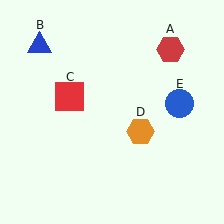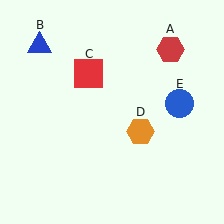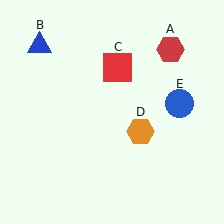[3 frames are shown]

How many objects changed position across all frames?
1 object changed position: red square (object C).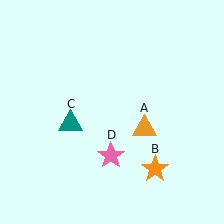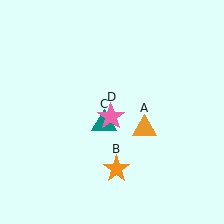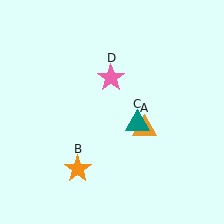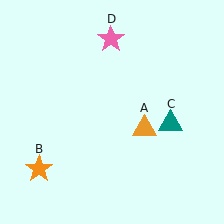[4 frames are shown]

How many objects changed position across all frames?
3 objects changed position: orange star (object B), teal triangle (object C), pink star (object D).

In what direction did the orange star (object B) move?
The orange star (object B) moved left.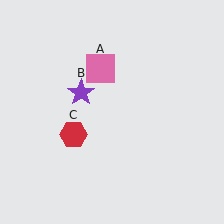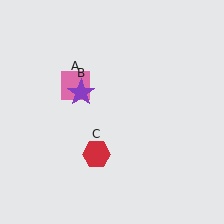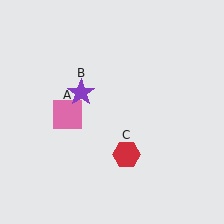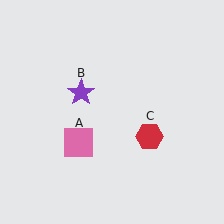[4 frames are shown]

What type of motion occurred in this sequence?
The pink square (object A), red hexagon (object C) rotated counterclockwise around the center of the scene.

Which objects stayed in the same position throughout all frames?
Purple star (object B) remained stationary.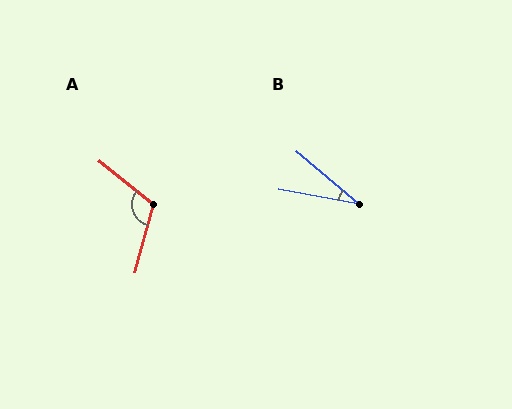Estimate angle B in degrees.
Approximately 30 degrees.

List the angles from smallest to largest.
B (30°), A (114°).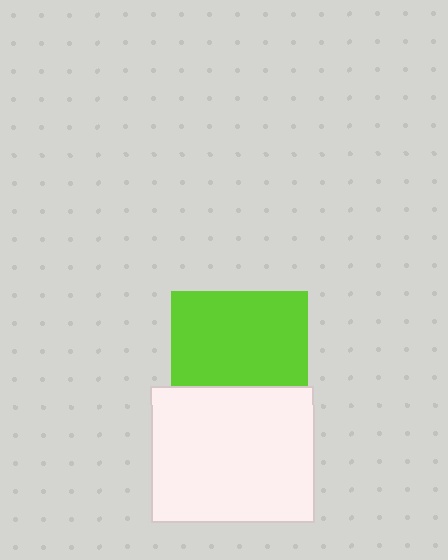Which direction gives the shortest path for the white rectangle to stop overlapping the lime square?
Moving down gives the shortest separation.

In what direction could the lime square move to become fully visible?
The lime square could move up. That would shift it out from behind the white rectangle entirely.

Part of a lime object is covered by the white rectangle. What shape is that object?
It is a square.